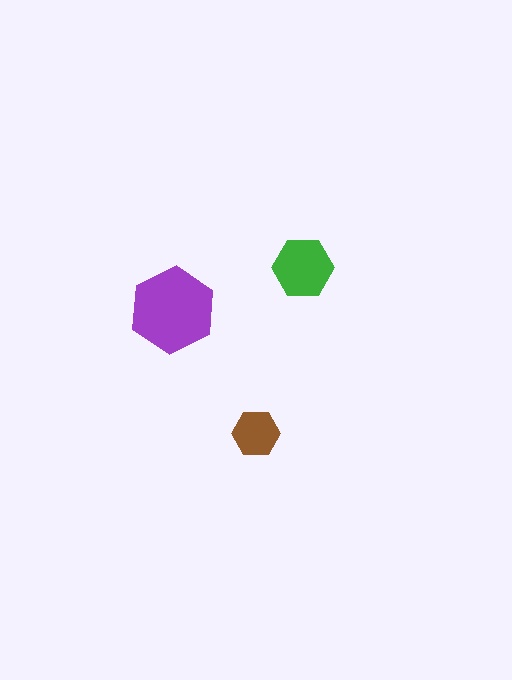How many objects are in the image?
There are 3 objects in the image.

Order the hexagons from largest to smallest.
the purple one, the green one, the brown one.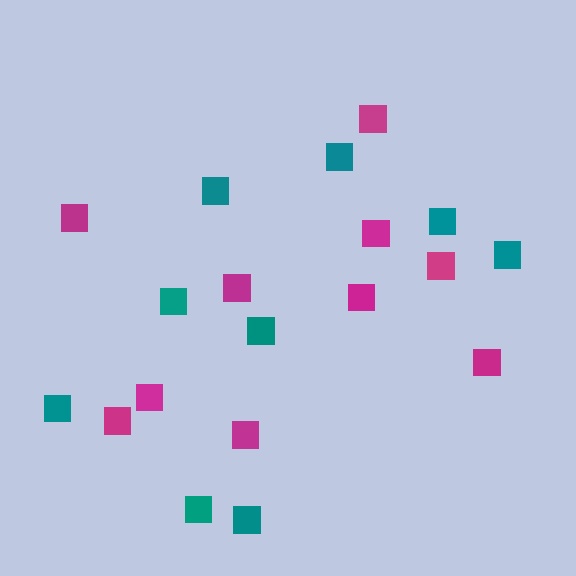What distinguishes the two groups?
There are 2 groups: one group of teal squares (9) and one group of magenta squares (10).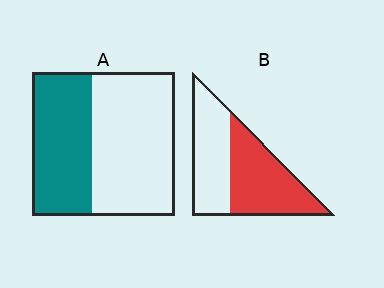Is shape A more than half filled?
No.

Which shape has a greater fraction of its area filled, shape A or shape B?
Shape B.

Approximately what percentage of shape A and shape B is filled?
A is approximately 40% and B is approximately 55%.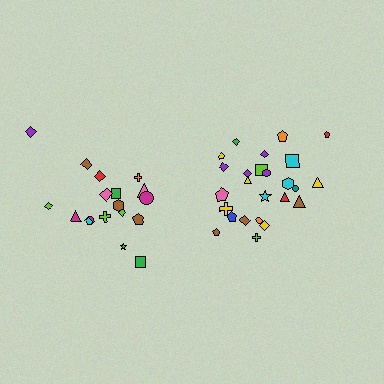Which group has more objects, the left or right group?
The right group.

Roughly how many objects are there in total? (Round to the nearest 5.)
Roughly 45 objects in total.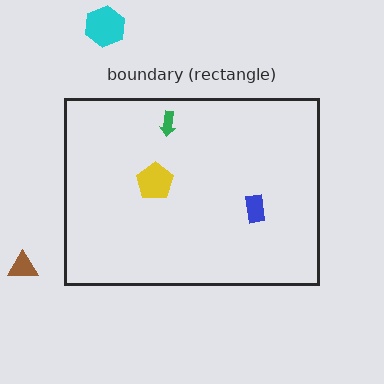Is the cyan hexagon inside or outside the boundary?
Outside.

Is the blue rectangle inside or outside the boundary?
Inside.